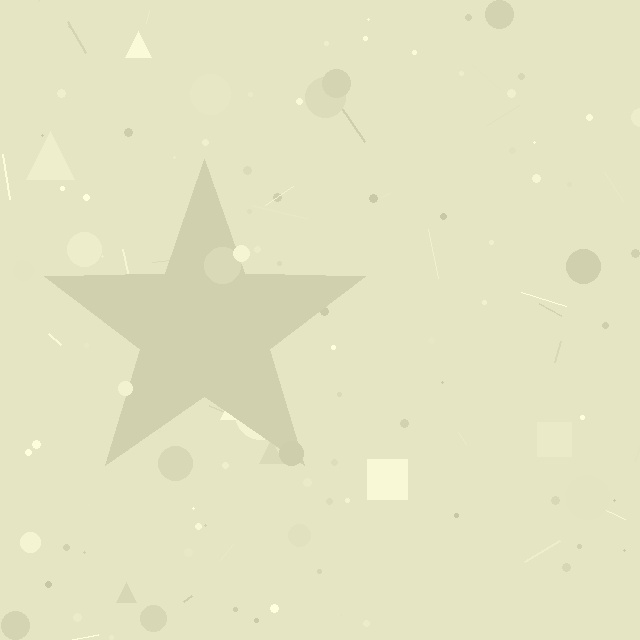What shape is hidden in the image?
A star is hidden in the image.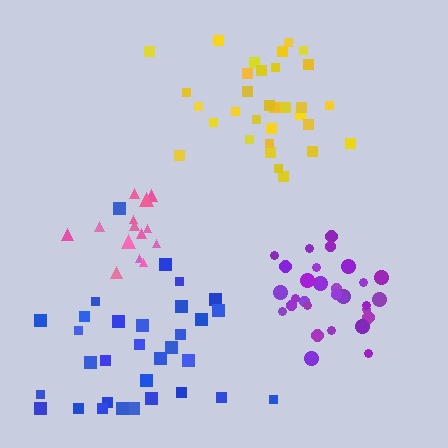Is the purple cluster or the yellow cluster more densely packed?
Purple.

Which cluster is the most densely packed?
Purple.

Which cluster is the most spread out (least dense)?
Blue.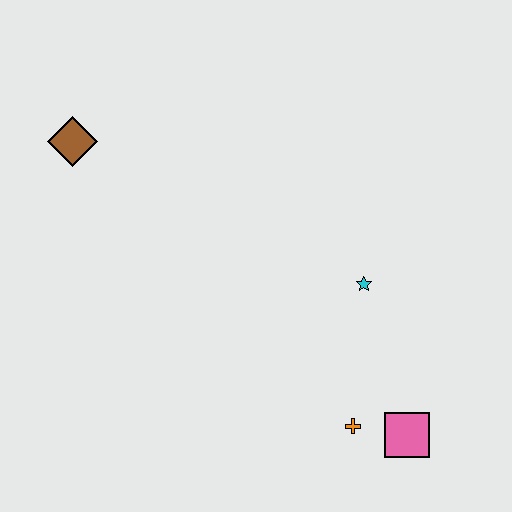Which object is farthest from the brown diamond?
The pink square is farthest from the brown diamond.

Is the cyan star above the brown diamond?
No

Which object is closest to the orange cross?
The pink square is closest to the orange cross.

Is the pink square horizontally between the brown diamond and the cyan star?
No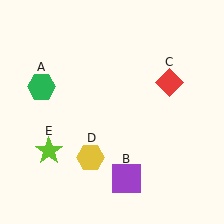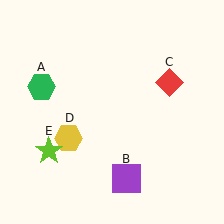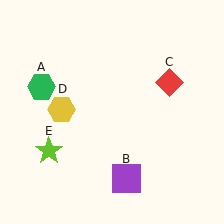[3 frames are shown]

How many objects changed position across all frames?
1 object changed position: yellow hexagon (object D).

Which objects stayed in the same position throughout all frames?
Green hexagon (object A) and purple square (object B) and red diamond (object C) and lime star (object E) remained stationary.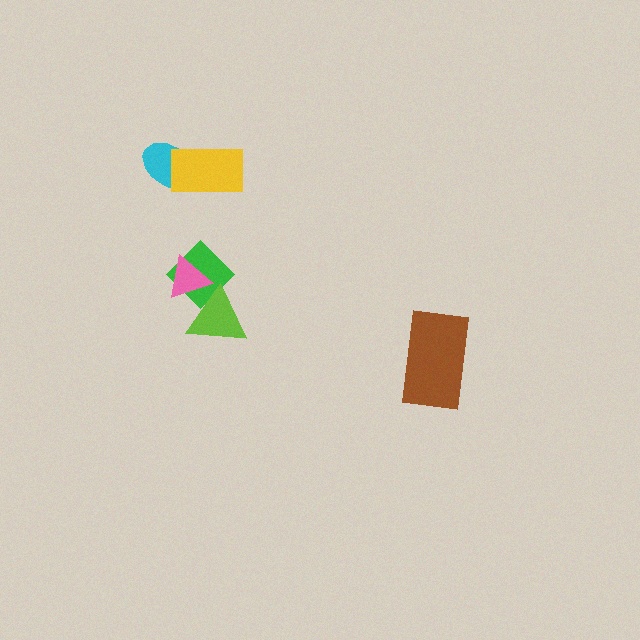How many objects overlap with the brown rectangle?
0 objects overlap with the brown rectangle.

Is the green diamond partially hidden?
Yes, it is partially covered by another shape.